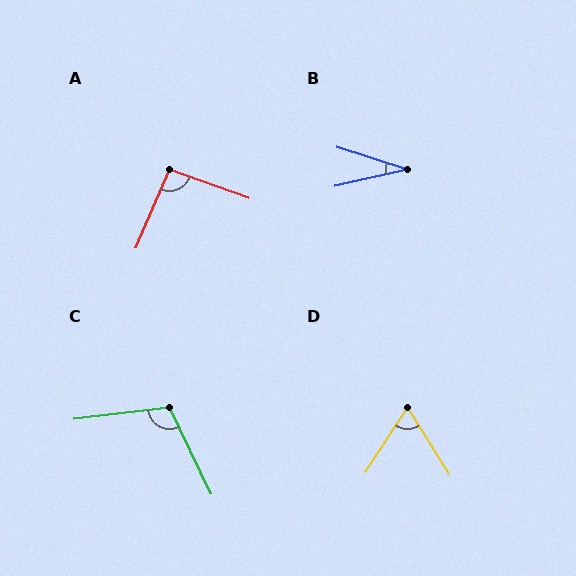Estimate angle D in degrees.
Approximately 65 degrees.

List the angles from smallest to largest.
B (30°), D (65°), A (93°), C (109°).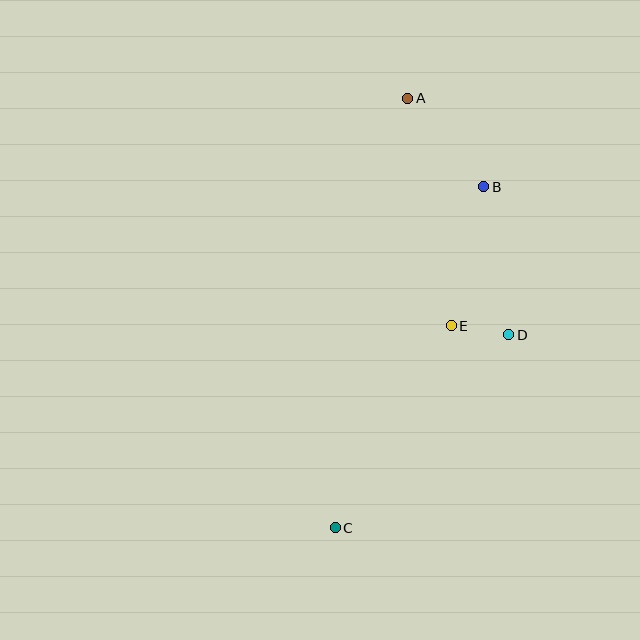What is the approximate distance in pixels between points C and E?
The distance between C and E is approximately 233 pixels.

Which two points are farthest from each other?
Points A and C are farthest from each other.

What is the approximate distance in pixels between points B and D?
The distance between B and D is approximately 150 pixels.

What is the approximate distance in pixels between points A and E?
The distance between A and E is approximately 231 pixels.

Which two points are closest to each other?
Points D and E are closest to each other.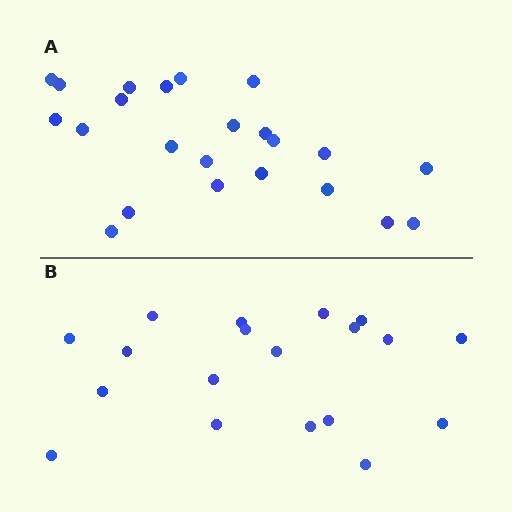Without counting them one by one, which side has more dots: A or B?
Region A (the top region) has more dots.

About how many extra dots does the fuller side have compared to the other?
Region A has about 4 more dots than region B.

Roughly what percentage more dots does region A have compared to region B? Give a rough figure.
About 20% more.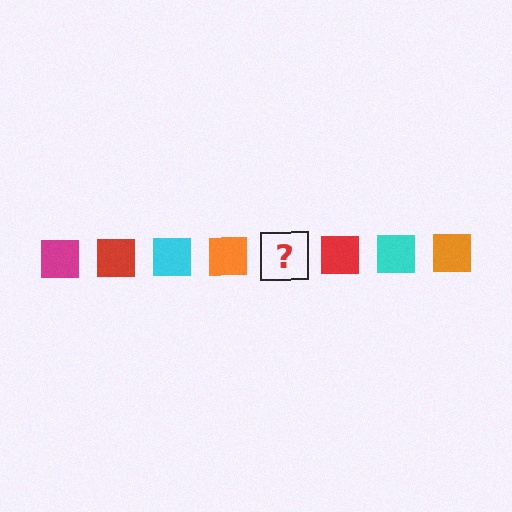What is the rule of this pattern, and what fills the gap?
The rule is that the pattern cycles through magenta, red, cyan, orange squares. The gap should be filled with a magenta square.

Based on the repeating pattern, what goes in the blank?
The blank should be a magenta square.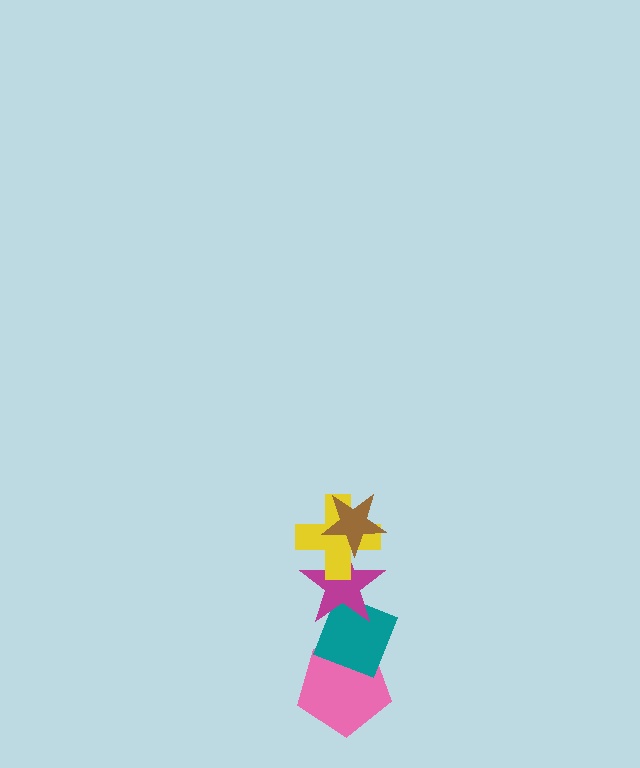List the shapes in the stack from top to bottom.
From top to bottom: the brown star, the yellow cross, the magenta star, the teal diamond, the pink pentagon.